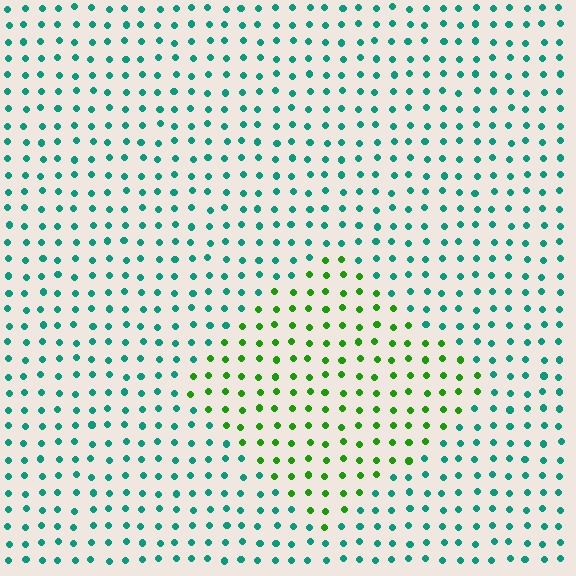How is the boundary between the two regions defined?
The boundary is defined purely by a slight shift in hue (about 53 degrees). Spacing, size, and orientation are identical on both sides.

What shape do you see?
I see a diamond.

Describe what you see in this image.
The image is filled with small teal elements in a uniform arrangement. A diamond-shaped region is visible where the elements are tinted to a slightly different hue, forming a subtle color boundary.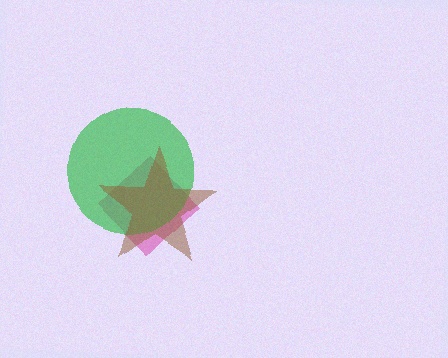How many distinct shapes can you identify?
There are 3 distinct shapes: a magenta diamond, a green circle, a brown star.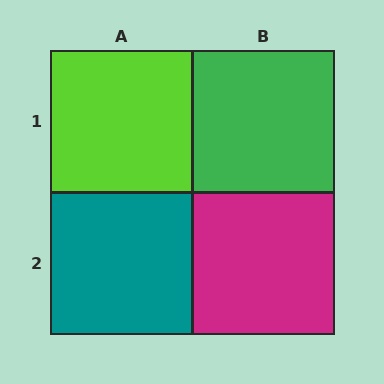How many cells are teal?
1 cell is teal.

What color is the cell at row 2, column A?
Teal.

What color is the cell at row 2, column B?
Magenta.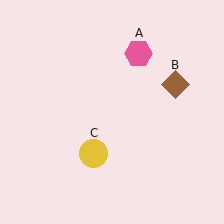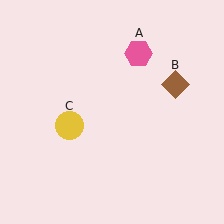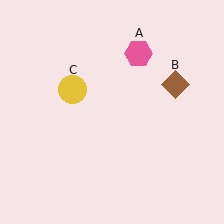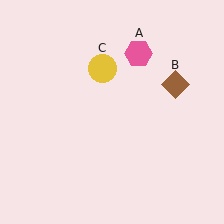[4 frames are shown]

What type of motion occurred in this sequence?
The yellow circle (object C) rotated clockwise around the center of the scene.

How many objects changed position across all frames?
1 object changed position: yellow circle (object C).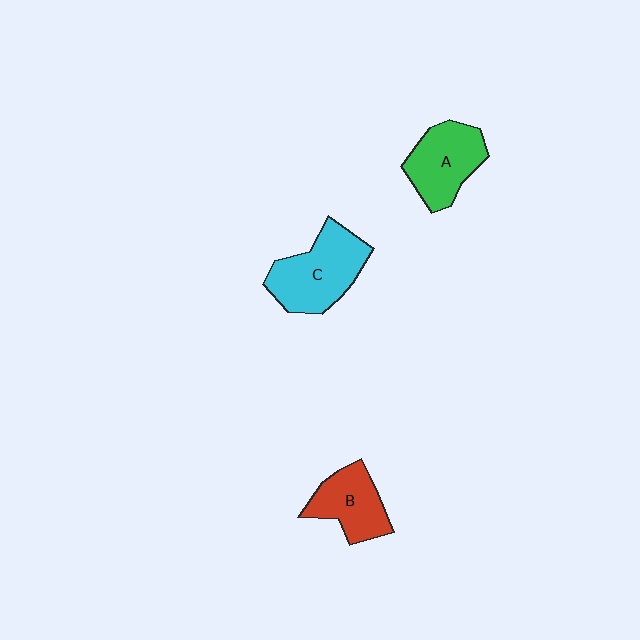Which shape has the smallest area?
Shape B (red).